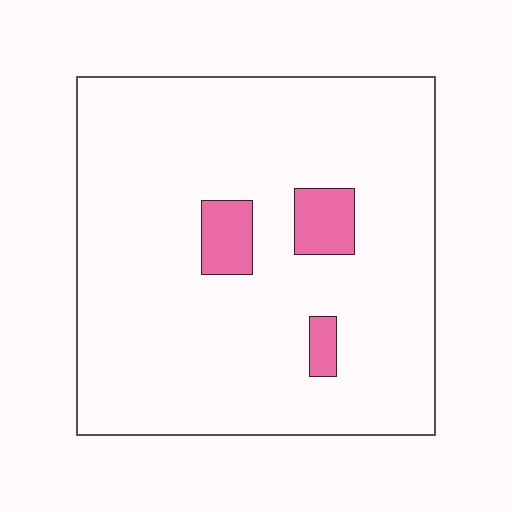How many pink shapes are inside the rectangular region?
3.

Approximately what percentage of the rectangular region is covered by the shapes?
Approximately 5%.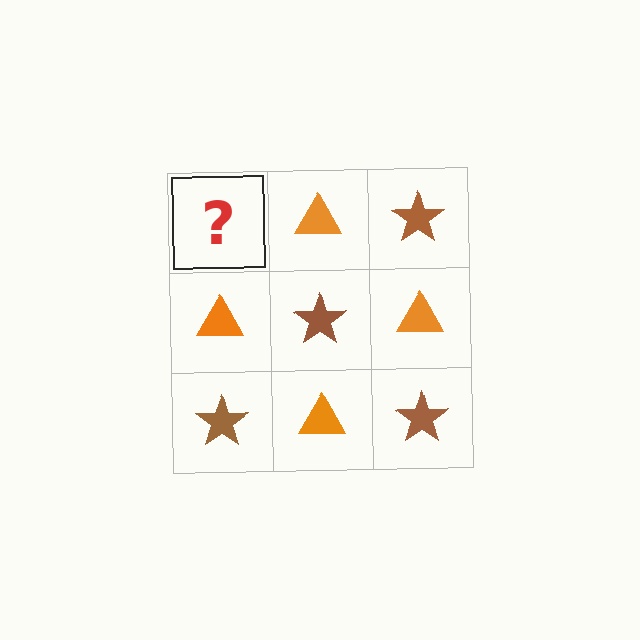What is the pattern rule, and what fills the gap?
The rule is that it alternates brown star and orange triangle in a checkerboard pattern. The gap should be filled with a brown star.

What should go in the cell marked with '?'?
The missing cell should contain a brown star.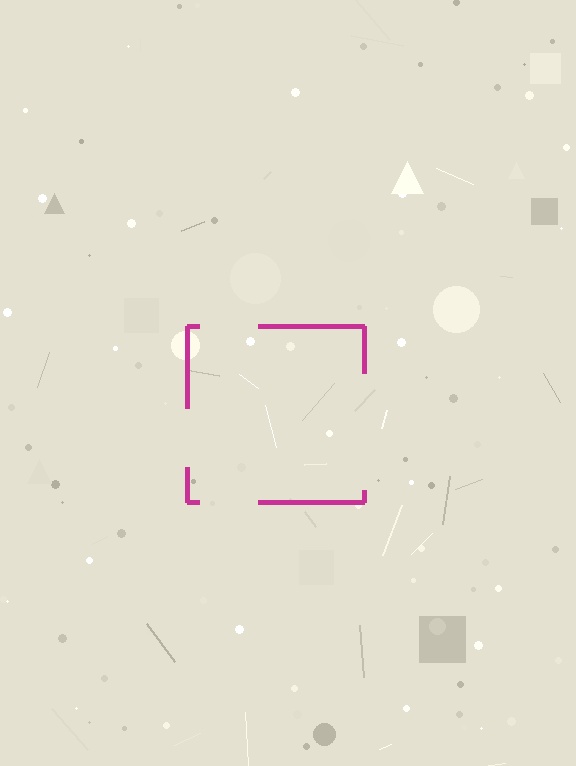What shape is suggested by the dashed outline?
The dashed outline suggests a square.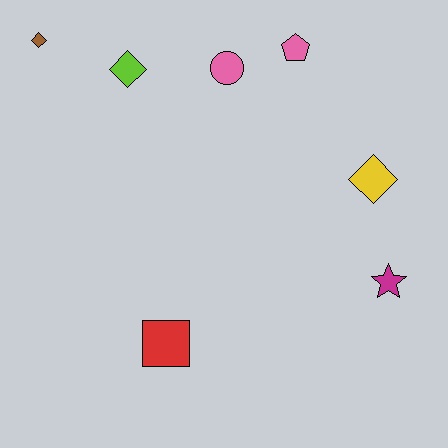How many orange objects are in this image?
There are no orange objects.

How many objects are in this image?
There are 7 objects.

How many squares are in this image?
There is 1 square.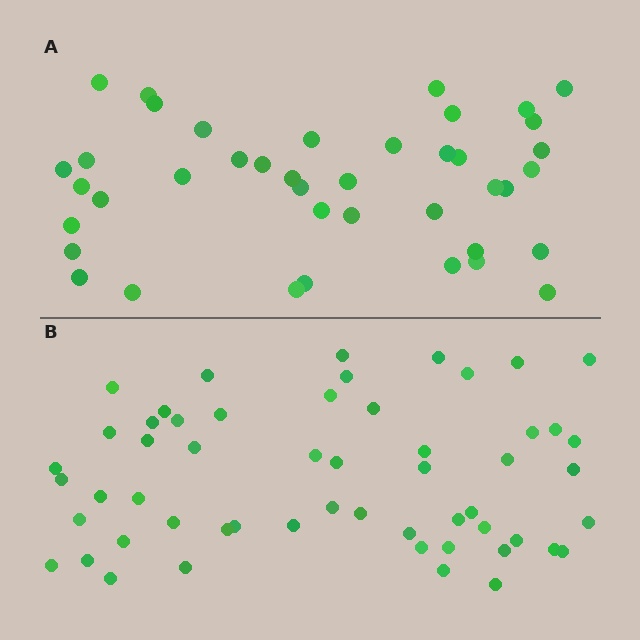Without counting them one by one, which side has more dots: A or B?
Region B (the bottom region) has more dots.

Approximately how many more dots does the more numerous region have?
Region B has approximately 15 more dots than region A.